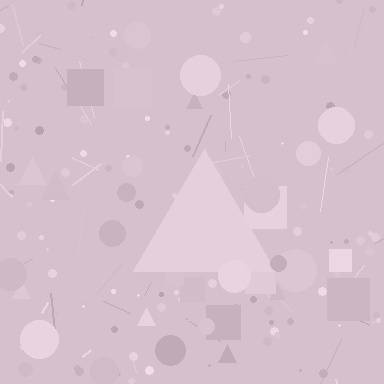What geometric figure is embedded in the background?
A triangle is embedded in the background.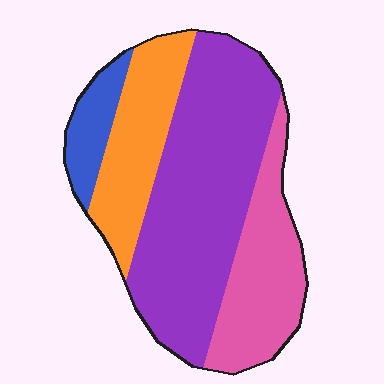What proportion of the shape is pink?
Pink covers roughly 25% of the shape.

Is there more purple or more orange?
Purple.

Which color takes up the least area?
Blue, at roughly 10%.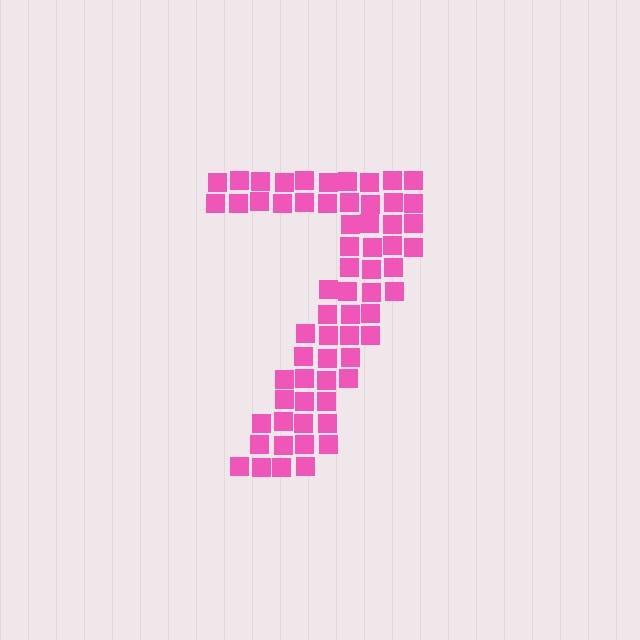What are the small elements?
The small elements are squares.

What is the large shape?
The large shape is the digit 7.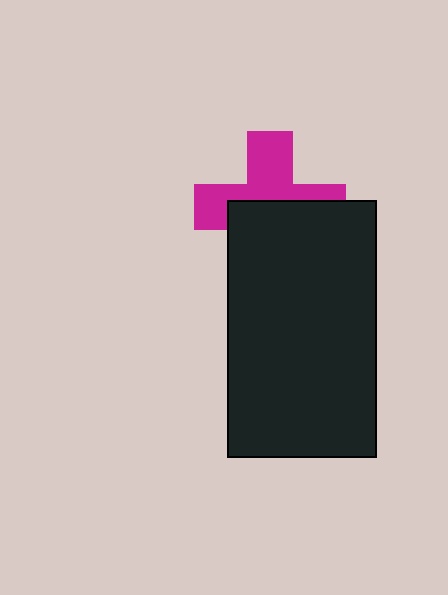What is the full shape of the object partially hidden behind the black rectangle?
The partially hidden object is a magenta cross.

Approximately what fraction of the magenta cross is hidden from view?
Roughly 51% of the magenta cross is hidden behind the black rectangle.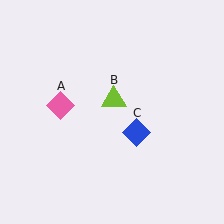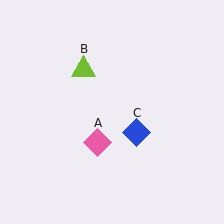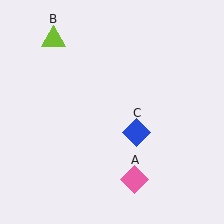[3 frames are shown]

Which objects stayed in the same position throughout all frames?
Blue diamond (object C) remained stationary.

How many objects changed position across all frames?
2 objects changed position: pink diamond (object A), lime triangle (object B).